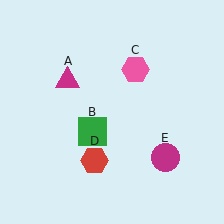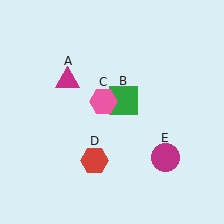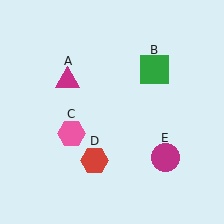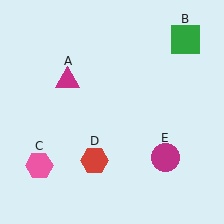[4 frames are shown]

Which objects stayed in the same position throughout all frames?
Magenta triangle (object A) and red hexagon (object D) and magenta circle (object E) remained stationary.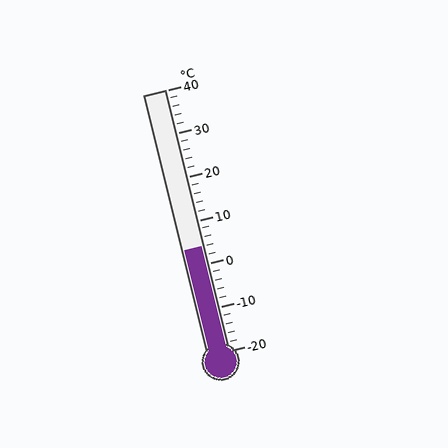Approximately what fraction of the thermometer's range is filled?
The thermometer is filled to approximately 40% of its range.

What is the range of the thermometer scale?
The thermometer scale ranges from -20°C to 40°C.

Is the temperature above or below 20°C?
The temperature is below 20°C.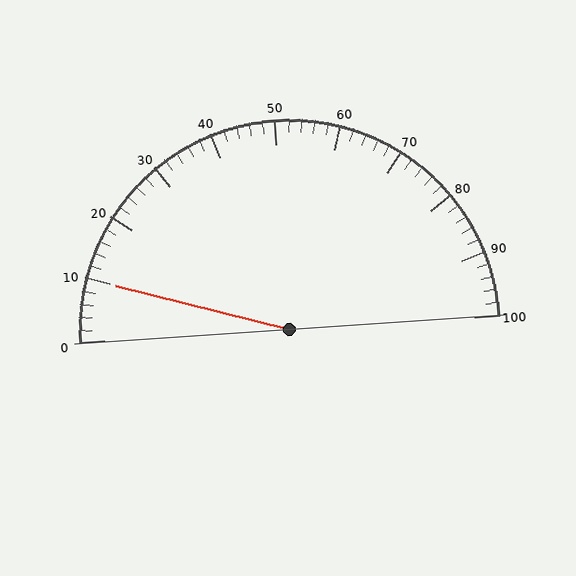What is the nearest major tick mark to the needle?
The nearest major tick mark is 10.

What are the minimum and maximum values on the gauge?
The gauge ranges from 0 to 100.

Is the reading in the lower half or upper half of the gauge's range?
The reading is in the lower half of the range (0 to 100).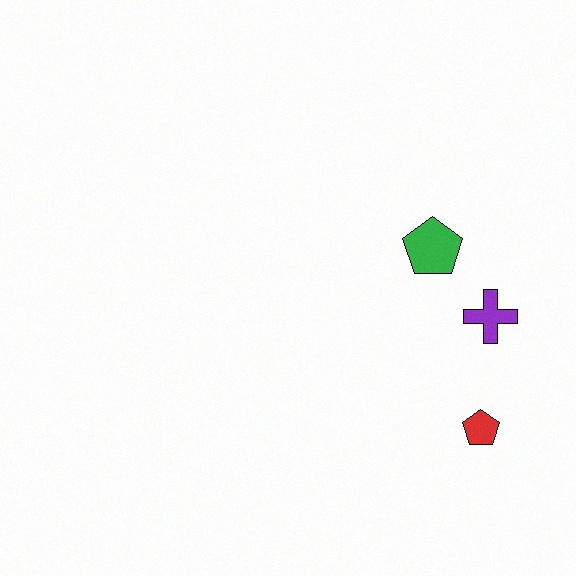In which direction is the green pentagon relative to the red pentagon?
The green pentagon is above the red pentagon.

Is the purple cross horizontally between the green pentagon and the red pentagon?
No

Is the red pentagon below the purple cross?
Yes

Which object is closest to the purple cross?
The green pentagon is closest to the purple cross.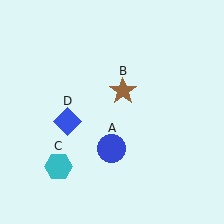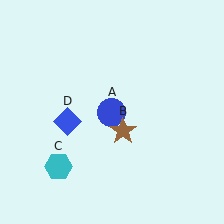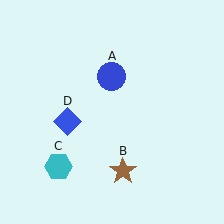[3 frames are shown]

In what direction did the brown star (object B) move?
The brown star (object B) moved down.